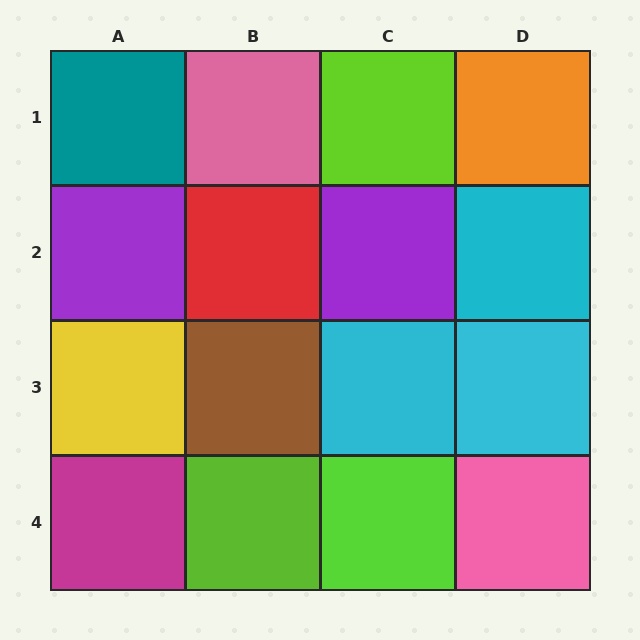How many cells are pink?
2 cells are pink.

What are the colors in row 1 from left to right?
Teal, pink, lime, orange.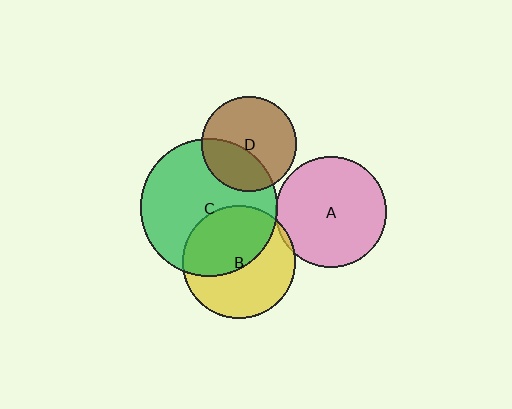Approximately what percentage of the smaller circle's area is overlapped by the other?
Approximately 5%.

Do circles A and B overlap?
Yes.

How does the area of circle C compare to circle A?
Approximately 1.5 times.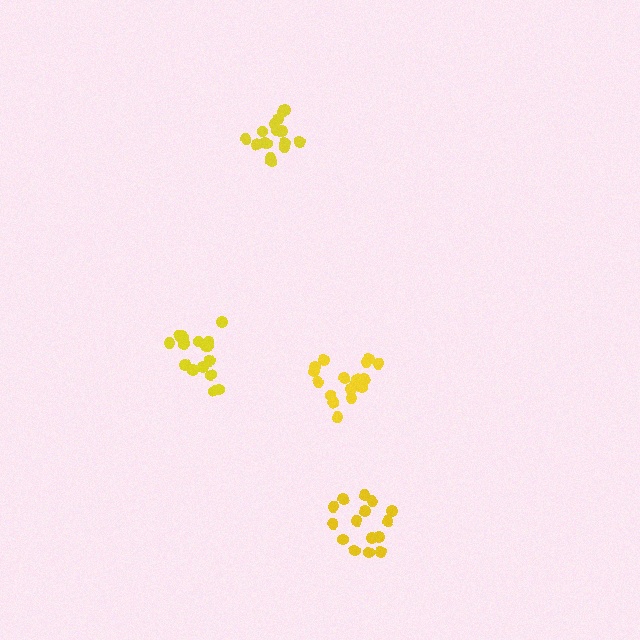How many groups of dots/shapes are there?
There are 4 groups.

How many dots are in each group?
Group 1: 17 dots, Group 2: 15 dots, Group 3: 19 dots, Group 4: 17 dots (68 total).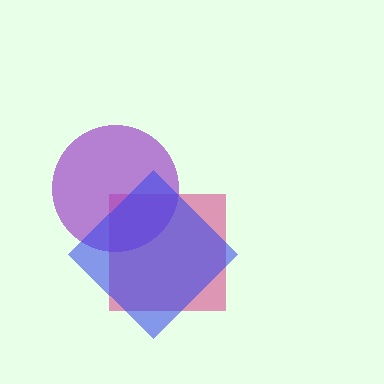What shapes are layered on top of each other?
The layered shapes are: a magenta square, a purple circle, a blue diamond.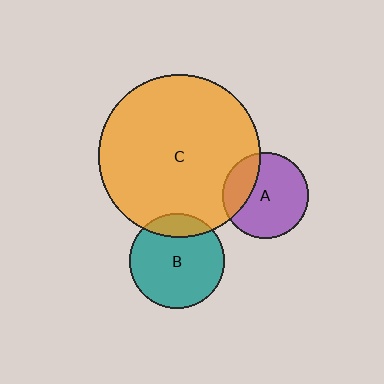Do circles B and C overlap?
Yes.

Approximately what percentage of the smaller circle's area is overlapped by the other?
Approximately 15%.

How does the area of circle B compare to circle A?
Approximately 1.2 times.